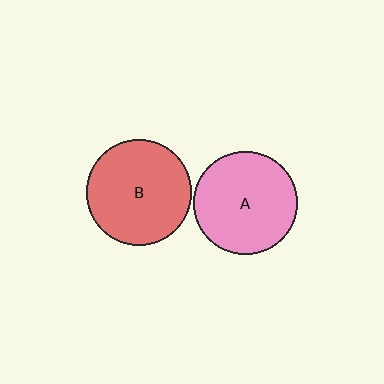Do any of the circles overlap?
No, none of the circles overlap.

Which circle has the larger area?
Circle B (red).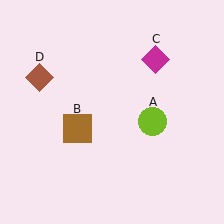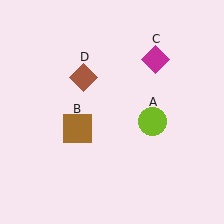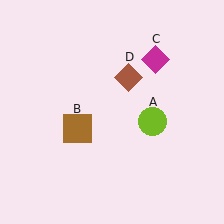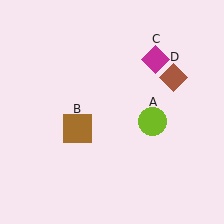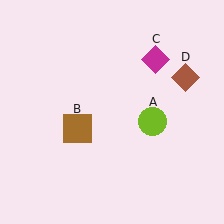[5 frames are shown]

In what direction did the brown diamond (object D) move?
The brown diamond (object D) moved right.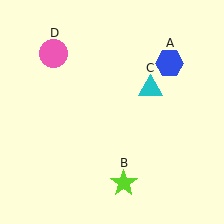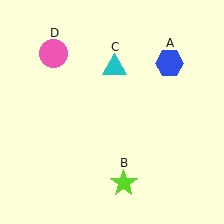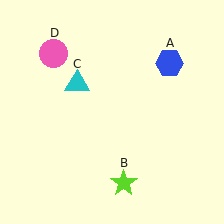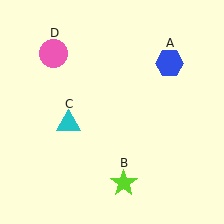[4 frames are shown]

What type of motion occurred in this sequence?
The cyan triangle (object C) rotated counterclockwise around the center of the scene.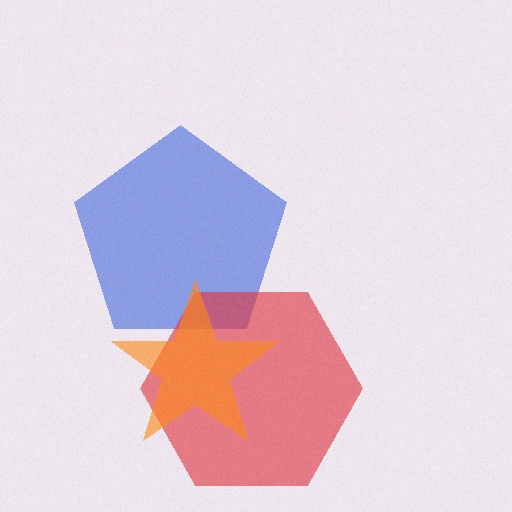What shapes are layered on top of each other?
The layered shapes are: a blue pentagon, a red hexagon, an orange star.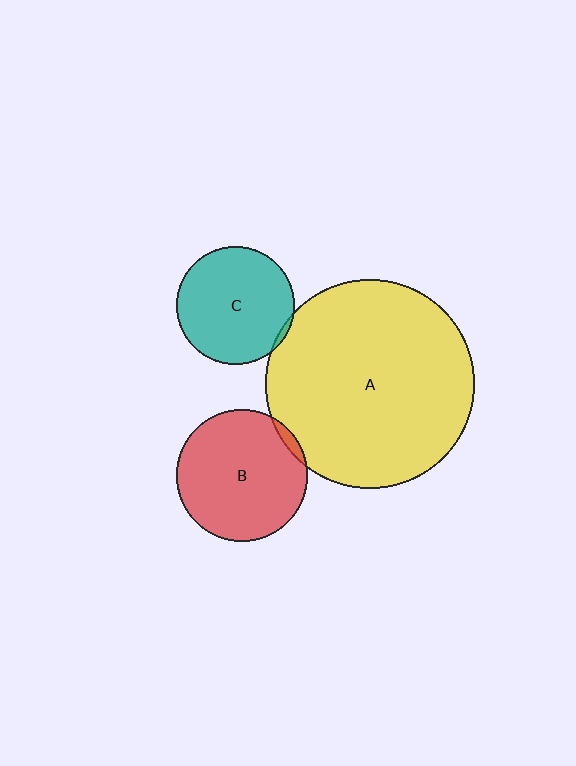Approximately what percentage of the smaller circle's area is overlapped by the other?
Approximately 5%.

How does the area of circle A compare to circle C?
Approximately 3.2 times.